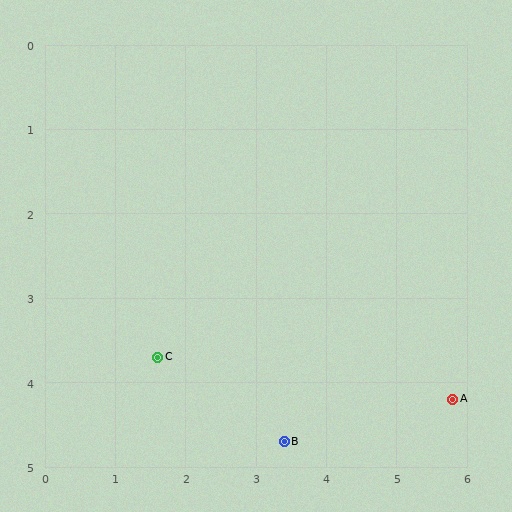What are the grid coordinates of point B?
Point B is at approximately (3.4, 4.7).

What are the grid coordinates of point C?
Point C is at approximately (1.6, 3.7).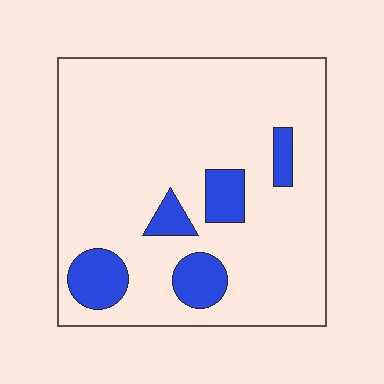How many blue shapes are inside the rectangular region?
5.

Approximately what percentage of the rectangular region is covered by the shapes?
Approximately 15%.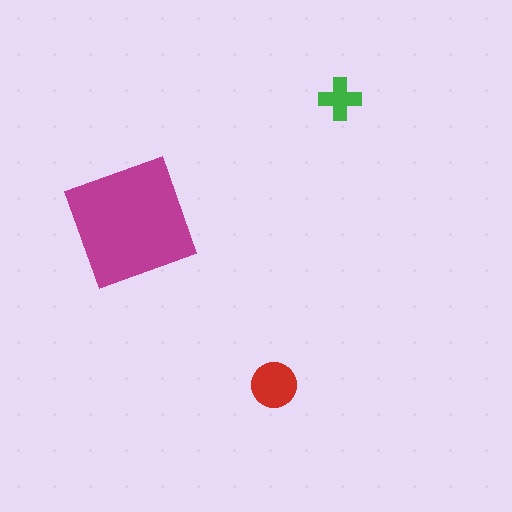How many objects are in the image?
There are 3 objects in the image.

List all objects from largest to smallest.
The magenta square, the red circle, the green cross.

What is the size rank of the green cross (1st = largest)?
3rd.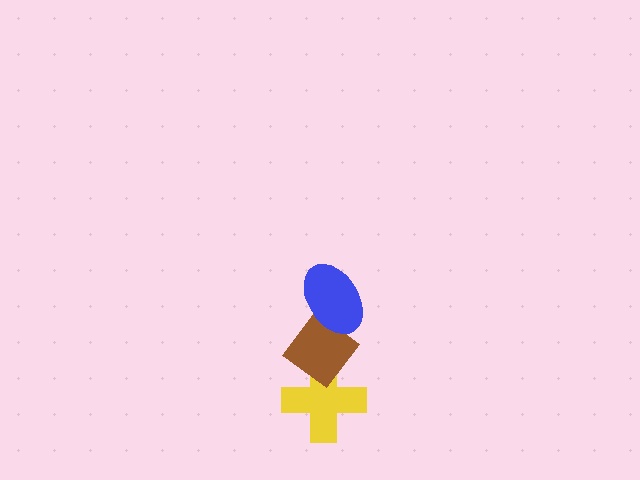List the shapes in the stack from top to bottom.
From top to bottom: the blue ellipse, the brown diamond, the yellow cross.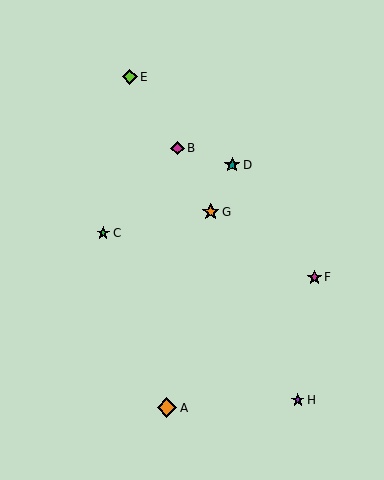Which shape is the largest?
The orange diamond (labeled A) is the largest.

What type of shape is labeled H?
Shape H is a purple star.